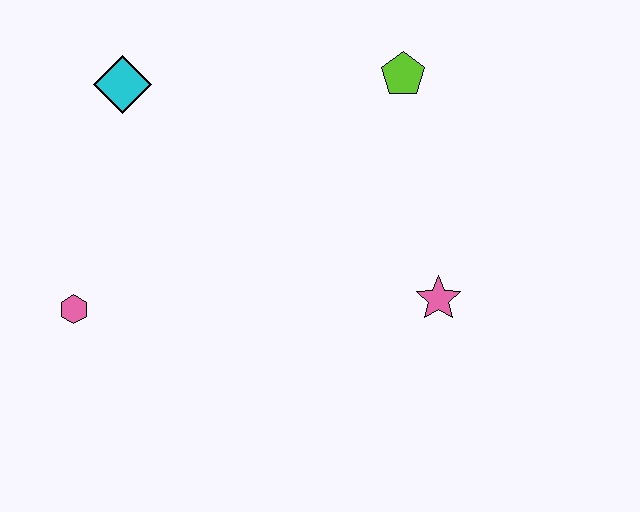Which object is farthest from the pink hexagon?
The lime pentagon is farthest from the pink hexagon.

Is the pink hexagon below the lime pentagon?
Yes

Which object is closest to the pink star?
The lime pentagon is closest to the pink star.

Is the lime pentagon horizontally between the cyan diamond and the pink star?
Yes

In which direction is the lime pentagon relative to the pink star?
The lime pentagon is above the pink star.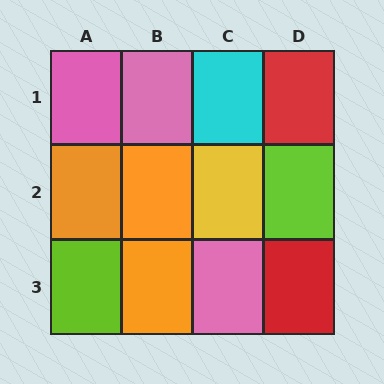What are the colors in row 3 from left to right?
Lime, orange, pink, red.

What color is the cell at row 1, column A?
Pink.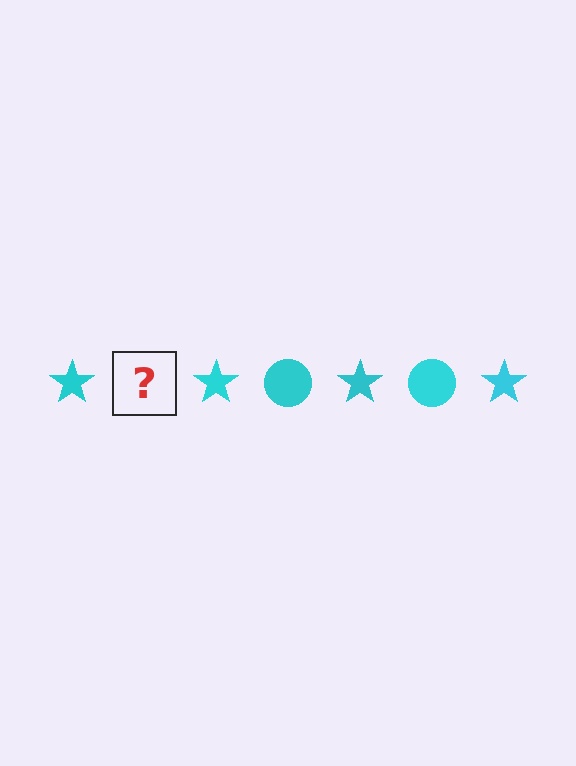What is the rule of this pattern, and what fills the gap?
The rule is that the pattern cycles through star, circle shapes in cyan. The gap should be filled with a cyan circle.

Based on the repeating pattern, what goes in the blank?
The blank should be a cyan circle.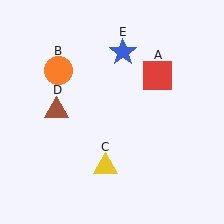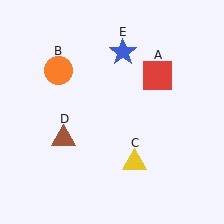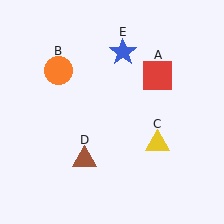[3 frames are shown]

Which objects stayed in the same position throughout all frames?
Red square (object A) and orange circle (object B) and blue star (object E) remained stationary.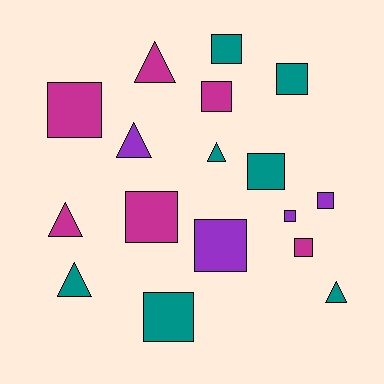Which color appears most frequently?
Teal, with 7 objects.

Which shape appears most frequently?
Square, with 11 objects.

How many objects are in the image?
There are 17 objects.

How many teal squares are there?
There are 4 teal squares.